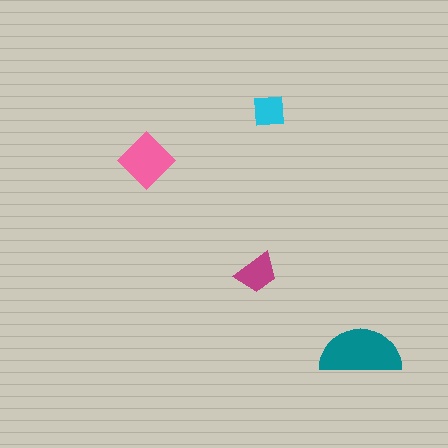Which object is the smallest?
The cyan square.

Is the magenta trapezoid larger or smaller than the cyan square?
Larger.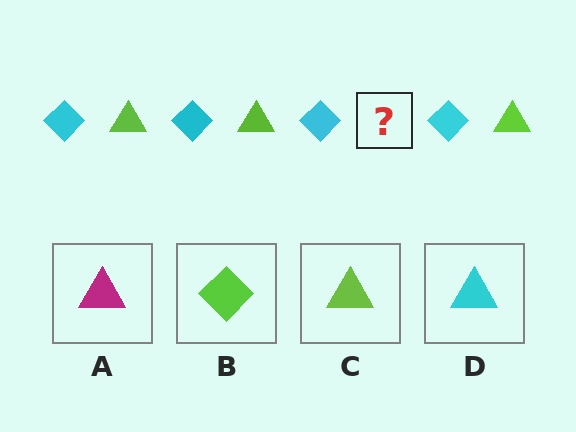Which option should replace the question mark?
Option C.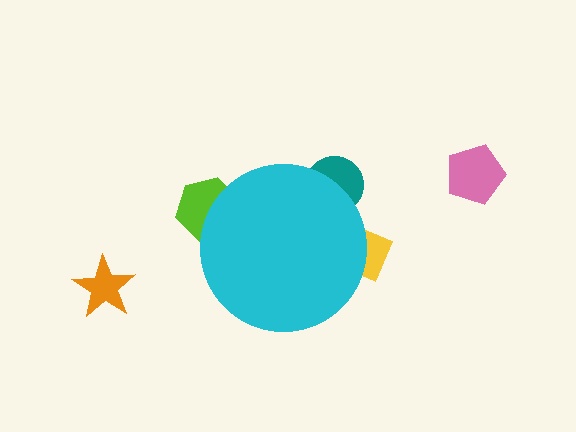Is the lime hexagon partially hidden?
Yes, the lime hexagon is partially hidden behind the cyan circle.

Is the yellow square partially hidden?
Yes, the yellow square is partially hidden behind the cyan circle.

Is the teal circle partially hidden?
Yes, the teal circle is partially hidden behind the cyan circle.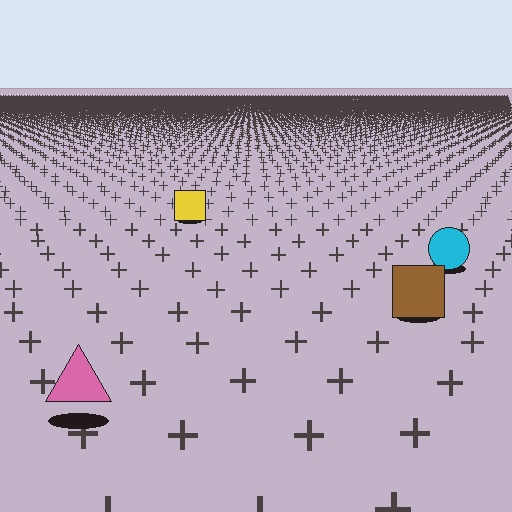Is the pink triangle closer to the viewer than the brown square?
Yes. The pink triangle is closer — you can tell from the texture gradient: the ground texture is coarser near it.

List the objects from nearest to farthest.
From nearest to farthest: the pink triangle, the brown square, the cyan circle, the yellow square.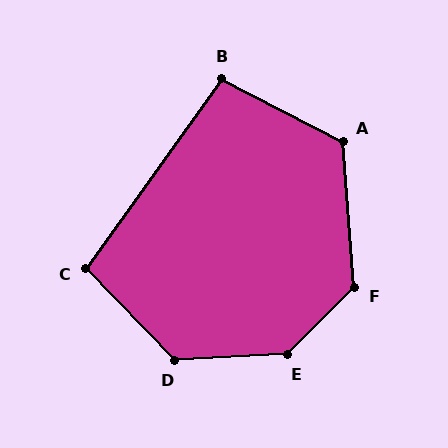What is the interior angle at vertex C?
Approximately 100 degrees (obtuse).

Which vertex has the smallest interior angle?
B, at approximately 98 degrees.